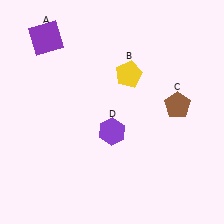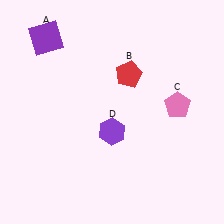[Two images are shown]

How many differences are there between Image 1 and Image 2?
There are 2 differences between the two images.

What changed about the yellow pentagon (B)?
In Image 1, B is yellow. In Image 2, it changed to red.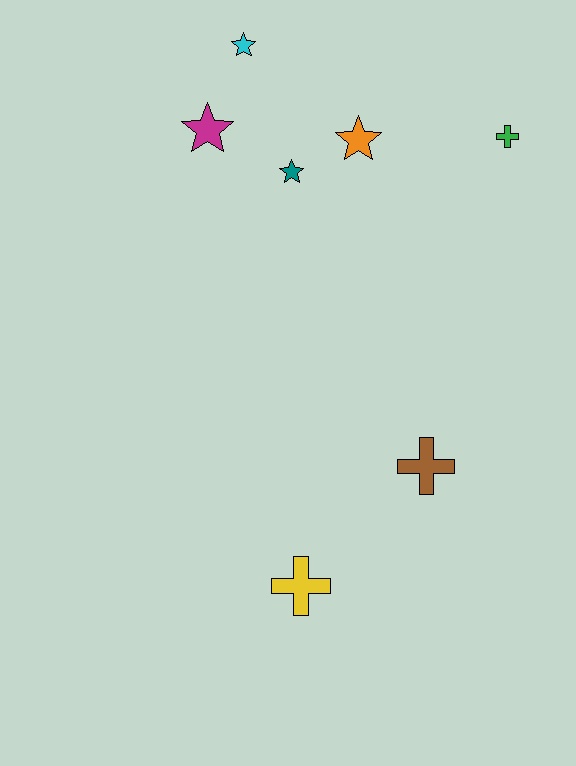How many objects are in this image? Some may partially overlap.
There are 7 objects.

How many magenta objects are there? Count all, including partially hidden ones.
There is 1 magenta object.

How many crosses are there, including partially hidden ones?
There are 3 crosses.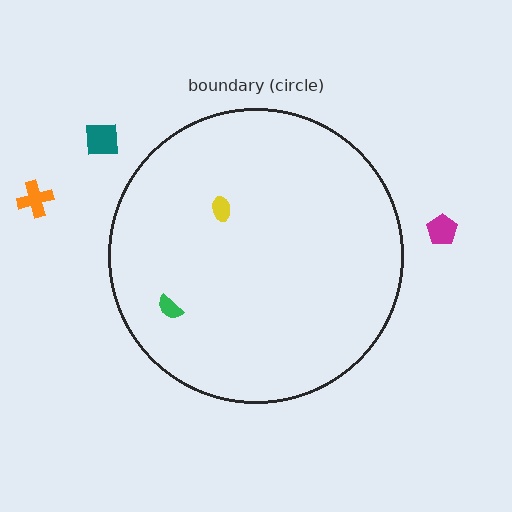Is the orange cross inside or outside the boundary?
Outside.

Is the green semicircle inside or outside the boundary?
Inside.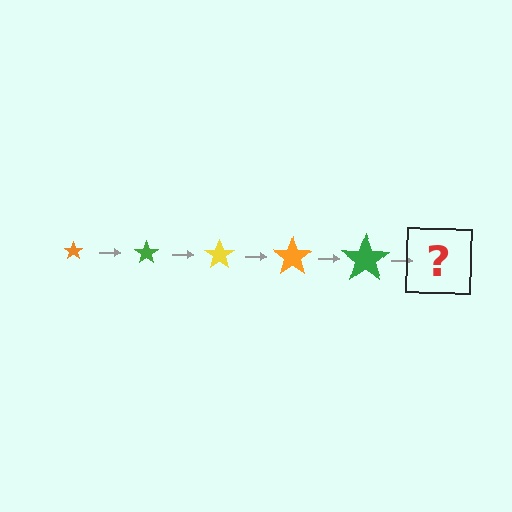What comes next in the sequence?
The next element should be a yellow star, larger than the previous one.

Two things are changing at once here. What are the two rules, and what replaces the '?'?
The two rules are that the star grows larger each step and the color cycles through orange, green, and yellow. The '?' should be a yellow star, larger than the previous one.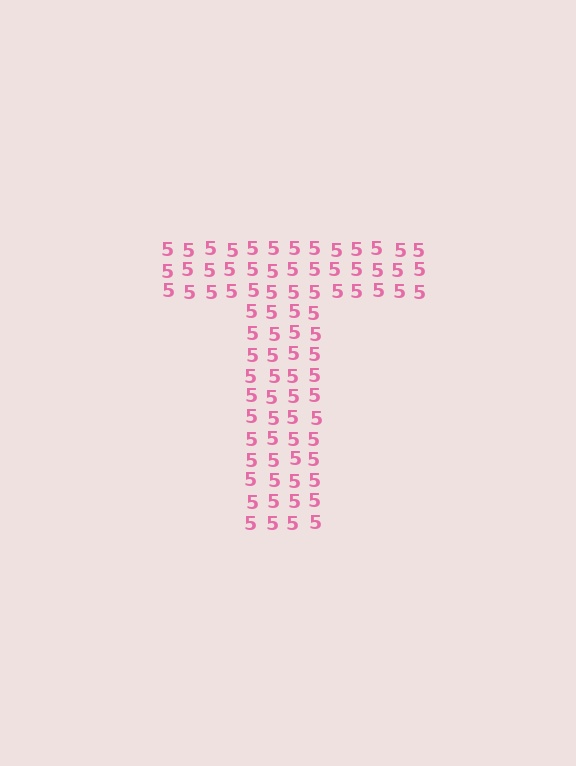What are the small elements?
The small elements are digit 5's.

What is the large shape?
The large shape is the letter T.